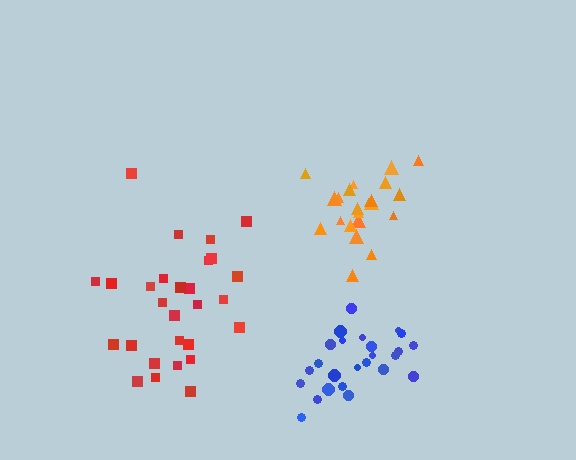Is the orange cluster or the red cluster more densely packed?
Orange.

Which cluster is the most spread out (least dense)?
Red.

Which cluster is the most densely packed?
Orange.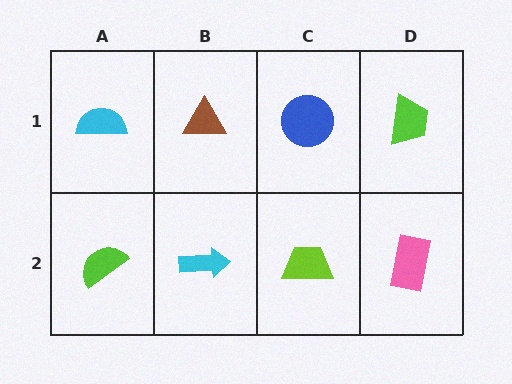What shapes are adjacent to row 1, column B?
A cyan arrow (row 2, column B), a cyan semicircle (row 1, column A), a blue circle (row 1, column C).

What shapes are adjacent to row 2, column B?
A brown triangle (row 1, column B), a lime semicircle (row 2, column A), a lime trapezoid (row 2, column C).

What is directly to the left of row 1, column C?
A brown triangle.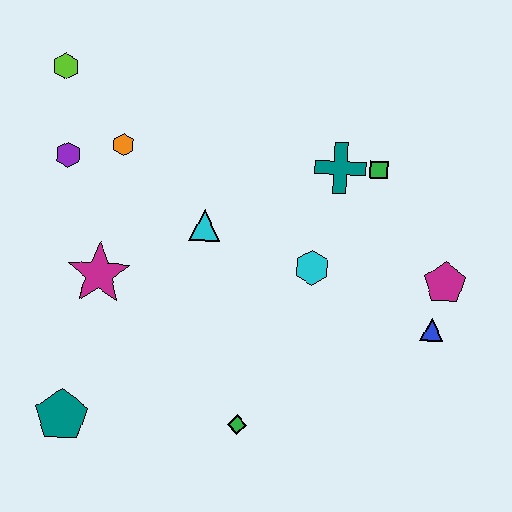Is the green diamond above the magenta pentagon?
No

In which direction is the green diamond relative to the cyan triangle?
The green diamond is below the cyan triangle.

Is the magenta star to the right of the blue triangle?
No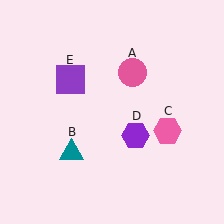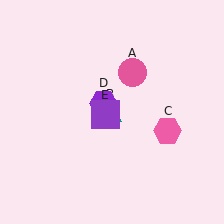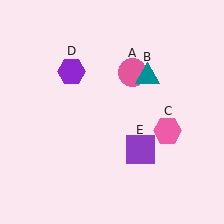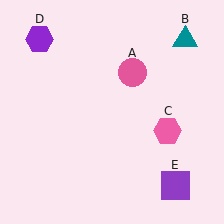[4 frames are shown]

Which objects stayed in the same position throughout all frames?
Pink circle (object A) and pink hexagon (object C) remained stationary.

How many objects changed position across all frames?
3 objects changed position: teal triangle (object B), purple hexagon (object D), purple square (object E).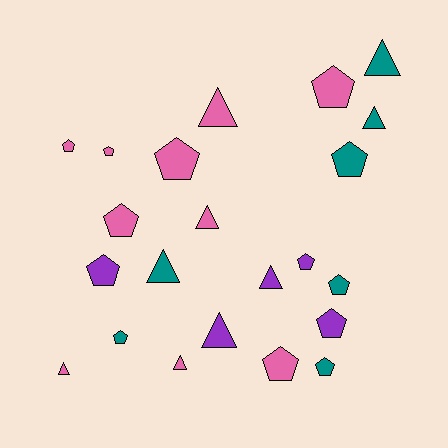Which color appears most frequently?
Pink, with 10 objects.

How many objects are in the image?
There are 22 objects.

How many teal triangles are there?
There are 3 teal triangles.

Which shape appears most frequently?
Pentagon, with 13 objects.